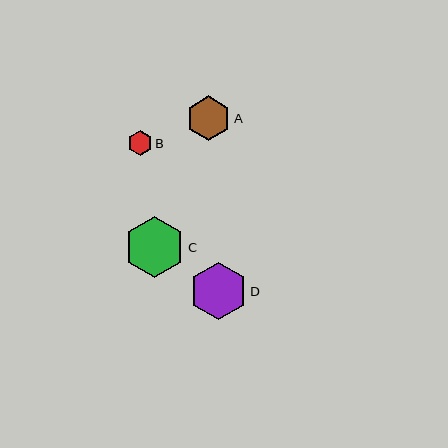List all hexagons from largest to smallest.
From largest to smallest: C, D, A, B.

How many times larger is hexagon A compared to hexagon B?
Hexagon A is approximately 1.8 times the size of hexagon B.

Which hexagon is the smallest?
Hexagon B is the smallest with a size of approximately 25 pixels.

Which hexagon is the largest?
Hexagon C is the largest with a size of approximately 60 pixels.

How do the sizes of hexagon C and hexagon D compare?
Hexagon C and hexagon D are approximately the same size.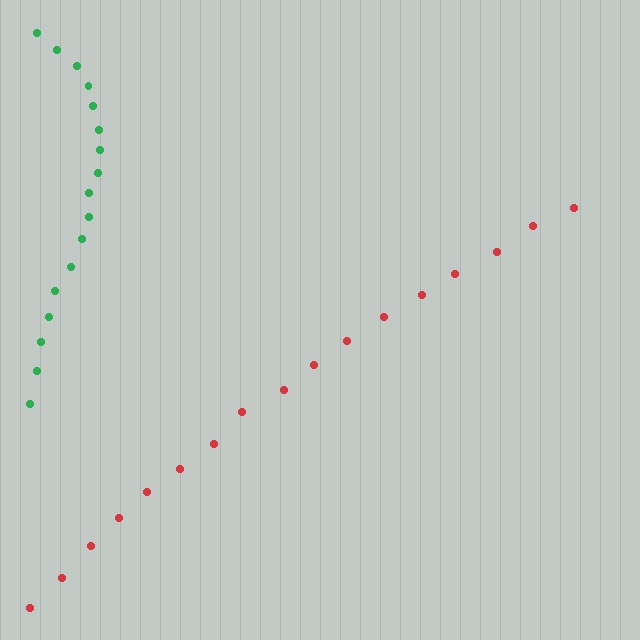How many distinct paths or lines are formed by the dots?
There are 2 distinct paths.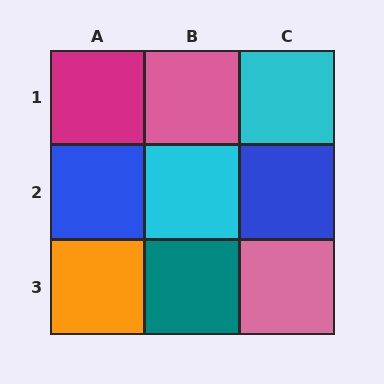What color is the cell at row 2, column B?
Cyan.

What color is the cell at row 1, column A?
Magenta.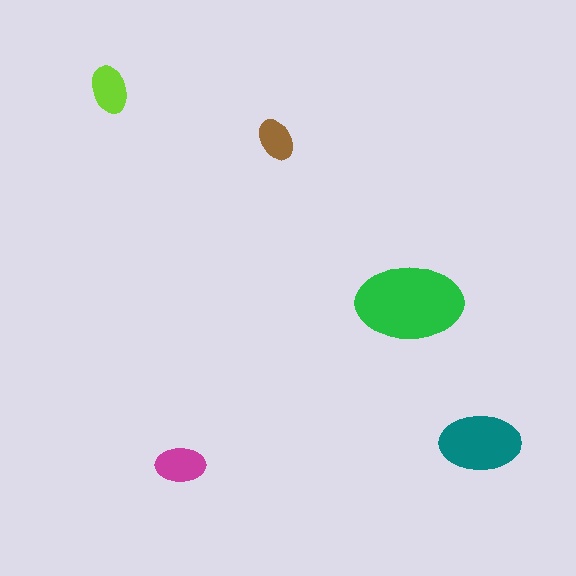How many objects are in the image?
There are 5 objects in the image.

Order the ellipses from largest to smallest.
the green one, the teal one, the magenta one, the lime one, the brown one.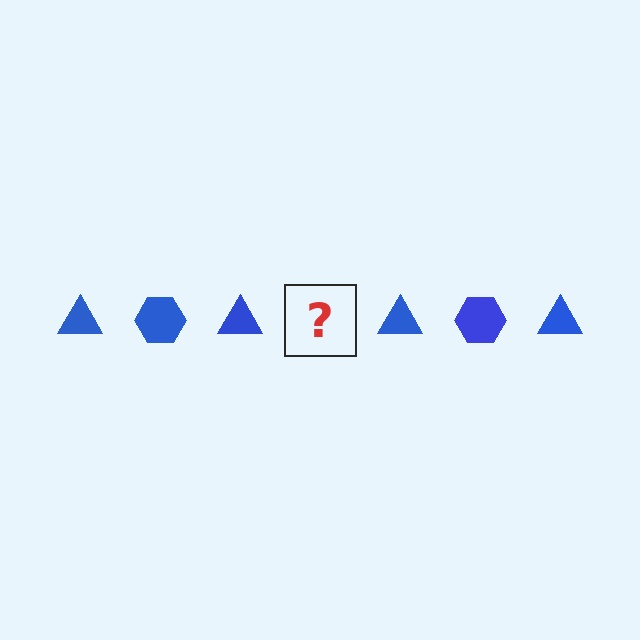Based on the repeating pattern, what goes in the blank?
The blank should be a blue hexagon.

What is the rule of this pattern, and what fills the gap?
The rule is that the pattern cycles through triangle, hexagon shapes in blue. The gap should be filled with a blue hexagon.